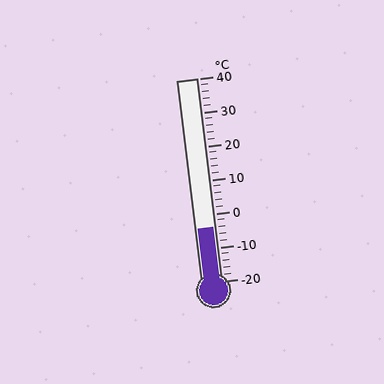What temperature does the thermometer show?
The thermometer shows approximately -4°C.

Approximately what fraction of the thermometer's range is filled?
The thermometer is filled to approximately 25% of its range.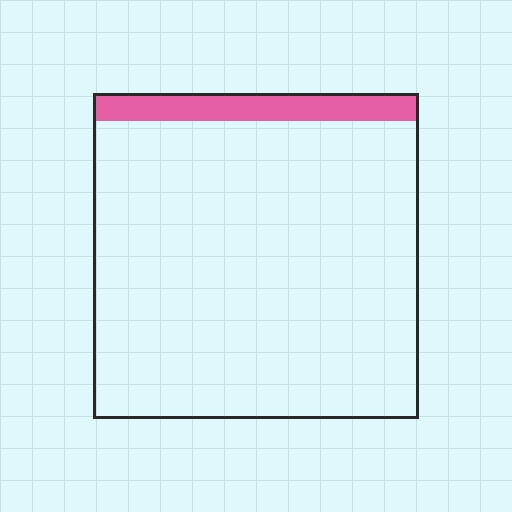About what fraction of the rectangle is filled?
About one tenth (1/10).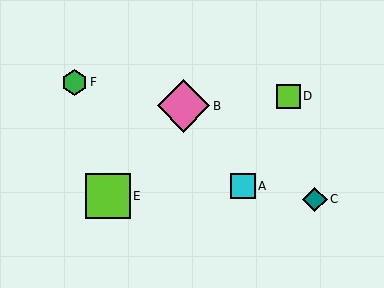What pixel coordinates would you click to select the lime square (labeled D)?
Click at (289, 96) to select the lime square D.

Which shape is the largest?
The pink diamond (labeled B) is the largest.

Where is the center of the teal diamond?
The center of the teal diamond is at (315, 199).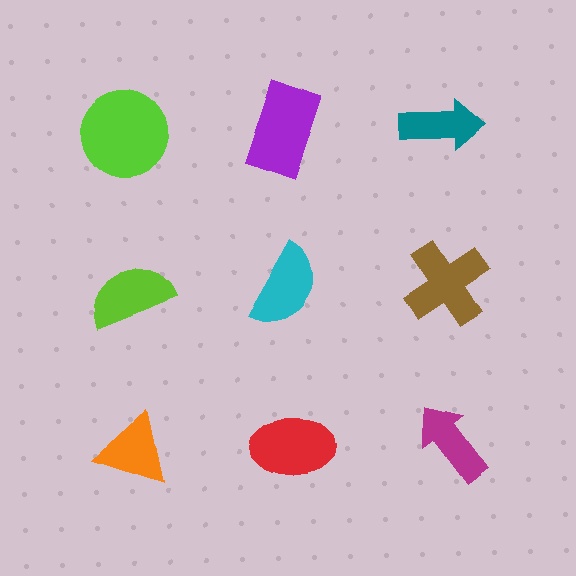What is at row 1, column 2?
A purple rectangle.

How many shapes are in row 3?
3 shapes.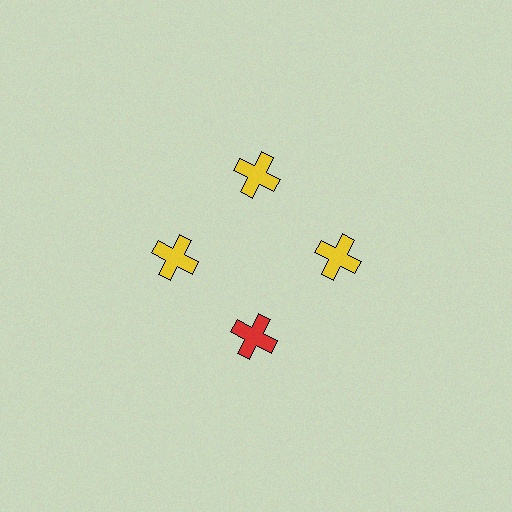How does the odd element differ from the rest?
It has a different color: red instead of yellow.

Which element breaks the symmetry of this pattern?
The red cross at roughly the 6 o'clock position breaks the symmetry. All other shapes are yellow crosses.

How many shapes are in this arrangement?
There are 4 shapes arranged in a ring pattern.